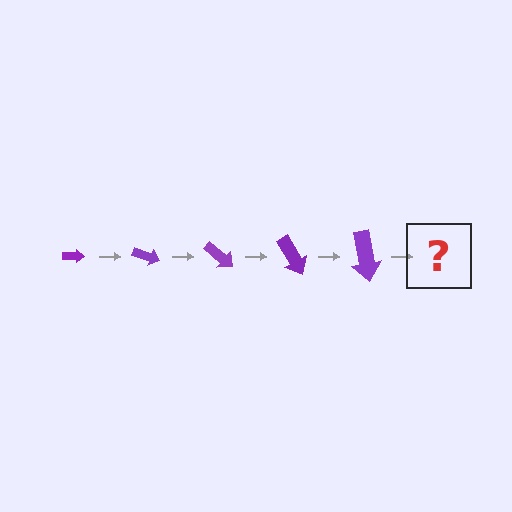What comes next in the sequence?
The next element should be an arrow, larger than the previous one and rotated 100 degrees from the start.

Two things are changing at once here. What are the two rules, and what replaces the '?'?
The two rules are that the arrow grows larger each step and it rotates 20 degrees each step. The '?' should be an arrow, larger than the previous one and rotated 100 degrees from the start.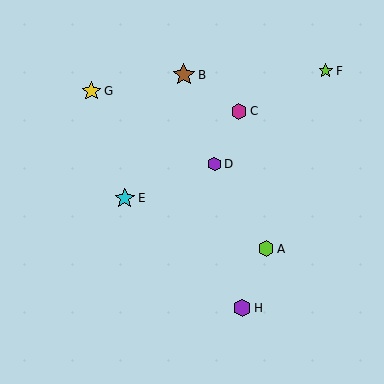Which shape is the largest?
The brown star (labeled B) is the largest.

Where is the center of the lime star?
The center of the lime star is at (326, 71).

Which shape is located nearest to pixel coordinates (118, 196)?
The cyan star (labeled E) at (125, 198) is nearest to that location.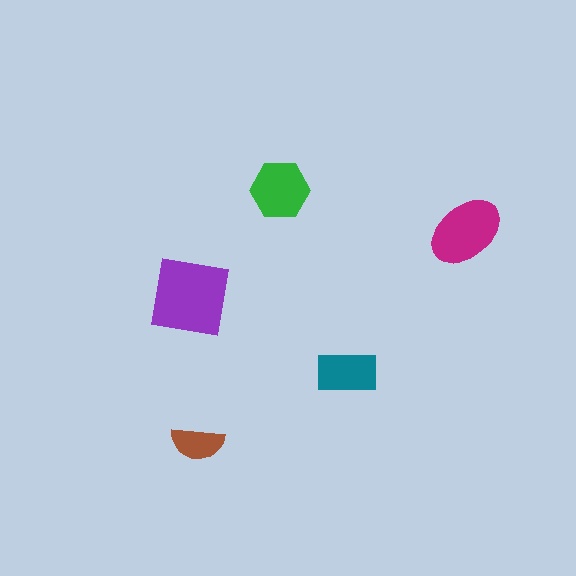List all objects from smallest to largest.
The brown semicircle, the teal rectangle, the green hexagon, the magenta ellipse, the purple square.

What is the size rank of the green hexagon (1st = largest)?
3rd.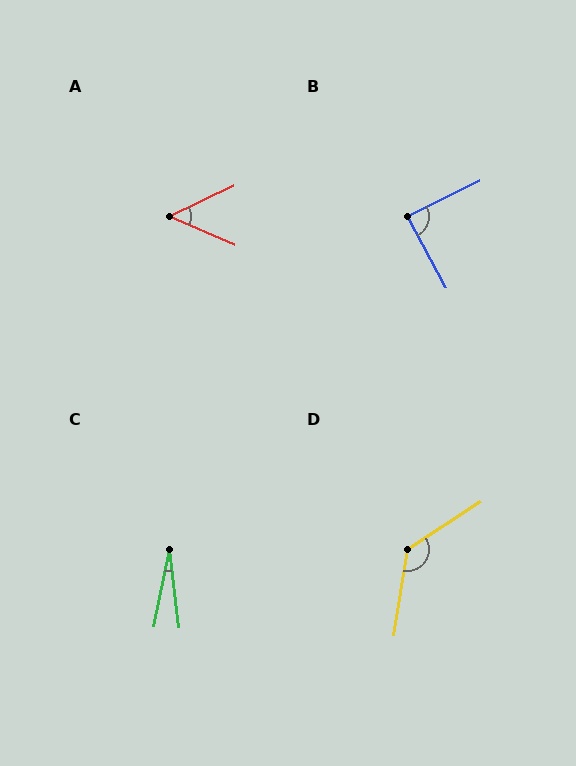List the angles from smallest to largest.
C (19°), A (49°), B (88°), D (132°).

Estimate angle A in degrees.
Approximately 49 degrees.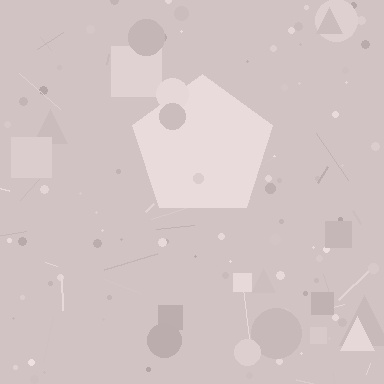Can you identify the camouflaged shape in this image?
The camouflaged shape is a pentagon.